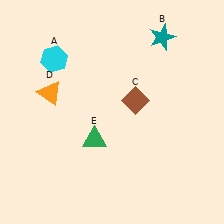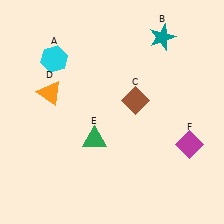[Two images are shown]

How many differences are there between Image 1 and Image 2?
There is 1 difference between the two images.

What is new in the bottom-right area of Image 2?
A magenta diamond (F) was added in the bottom-right area of Image 2.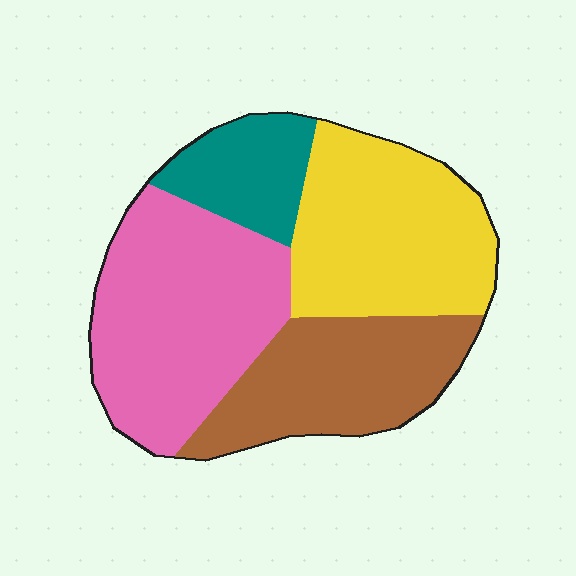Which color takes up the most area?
Pink, at roughly 35%.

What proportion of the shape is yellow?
Yellow covers about 30% of the shape.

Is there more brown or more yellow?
Yellow.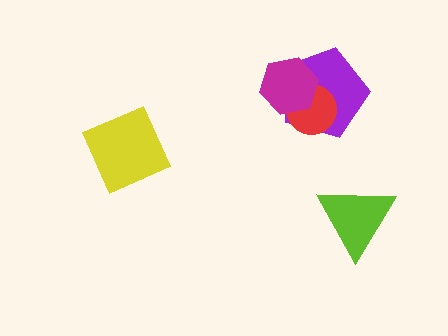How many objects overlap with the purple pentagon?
2 objects overlap with the purple pentagon.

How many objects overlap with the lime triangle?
0 objects overlap with the lime triangle.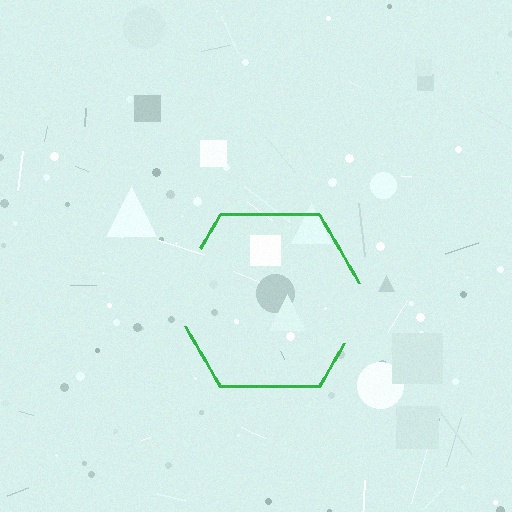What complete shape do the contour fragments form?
The contour fragments form a hexagon.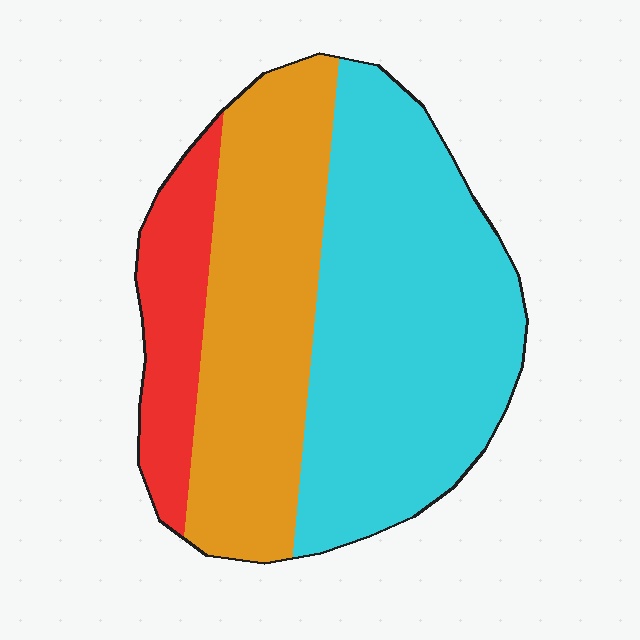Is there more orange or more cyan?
Cyan.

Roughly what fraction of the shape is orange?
Orange takes up about one third (1/3) of the shape.